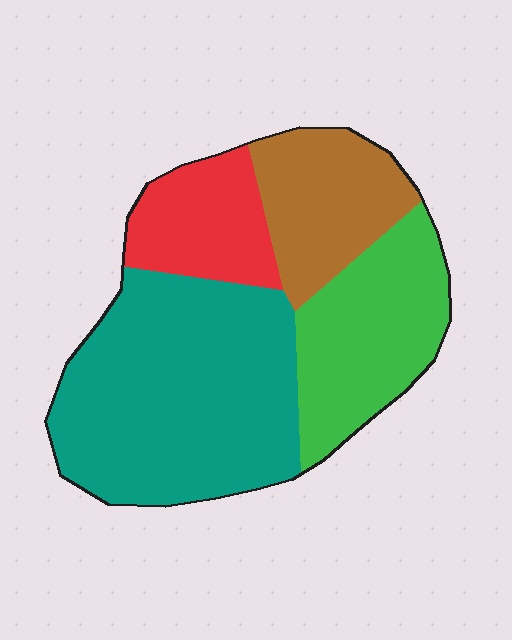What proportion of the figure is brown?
Brown takes up about one sixth (1/6) of the figure.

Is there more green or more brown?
Green.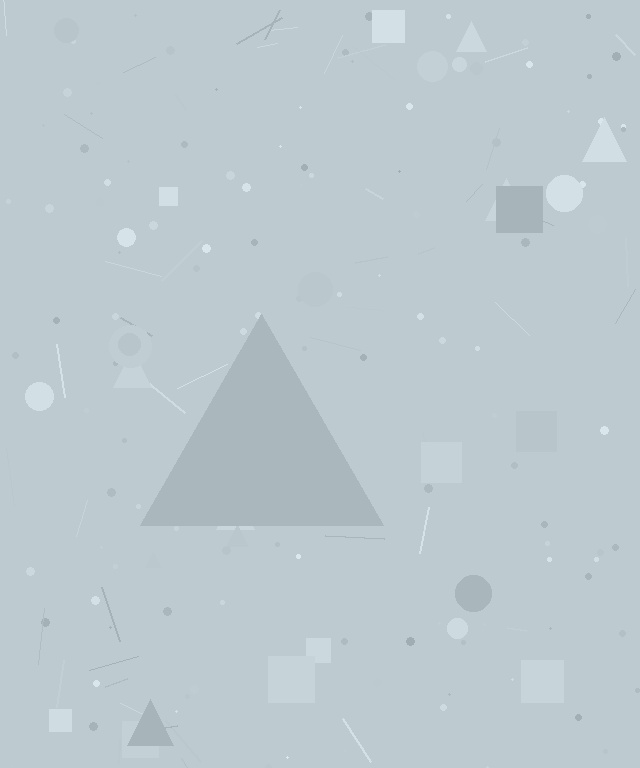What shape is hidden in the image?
A triangle is hidden in the image.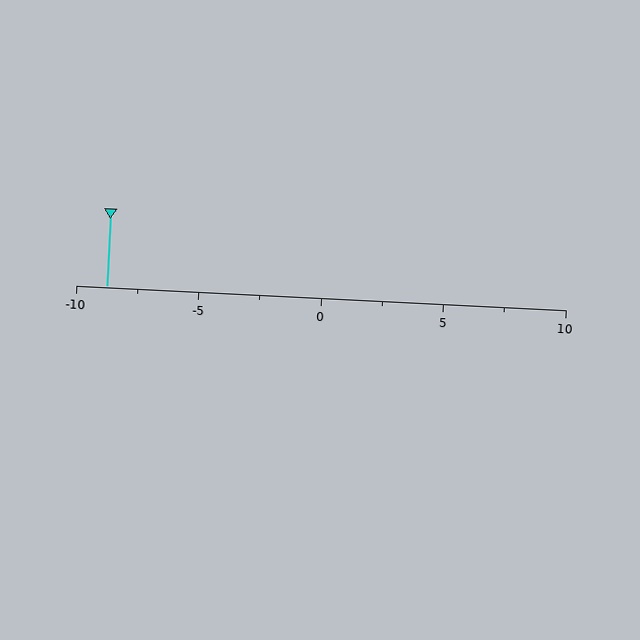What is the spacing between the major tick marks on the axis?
The major ticks are spaced 5 apart.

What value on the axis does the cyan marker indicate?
The marker indicates approximately -8.8.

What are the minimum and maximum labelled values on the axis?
The axis runs from -10 to 10.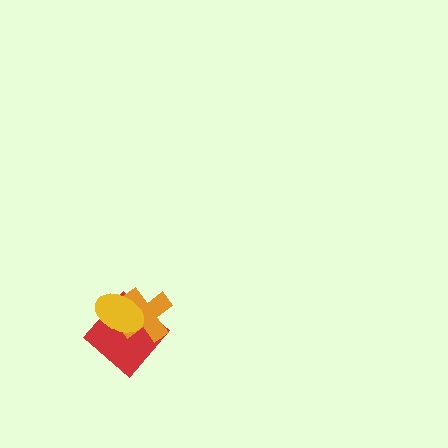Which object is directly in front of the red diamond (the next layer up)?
The orange cross is directly in front of the red diamond.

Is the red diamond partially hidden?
Yes, it is partially covered by another shape.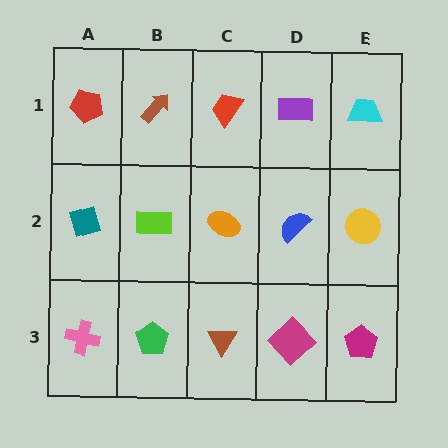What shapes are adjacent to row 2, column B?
A brown arrow (row 1, column B), a green pentagon (row 3, column B), a teal diamond (row 2, column A), an orange ellipse (row 2, column C).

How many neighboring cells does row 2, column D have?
4.